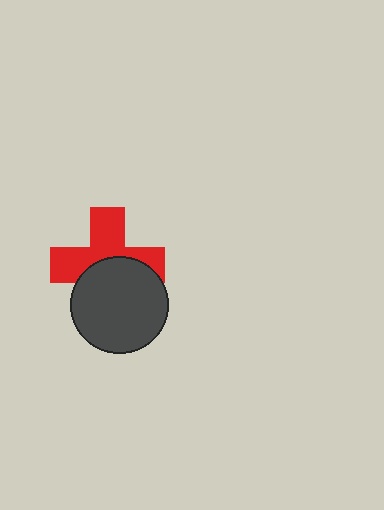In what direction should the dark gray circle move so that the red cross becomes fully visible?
The dark gray circle should move down. That is the shortest direction to clear the overlap and leave the red cross fully visible.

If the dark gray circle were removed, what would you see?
You would see the complete red cross.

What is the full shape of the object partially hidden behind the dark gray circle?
The partially hidden object is a red cross.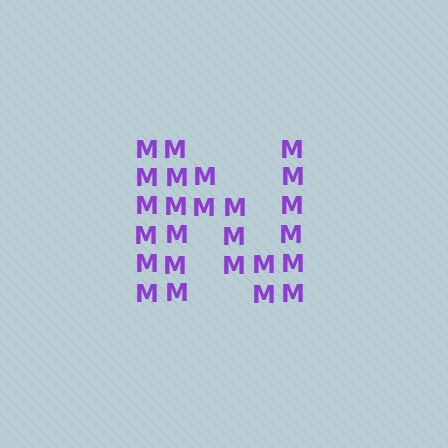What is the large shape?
The large shape is the letter N.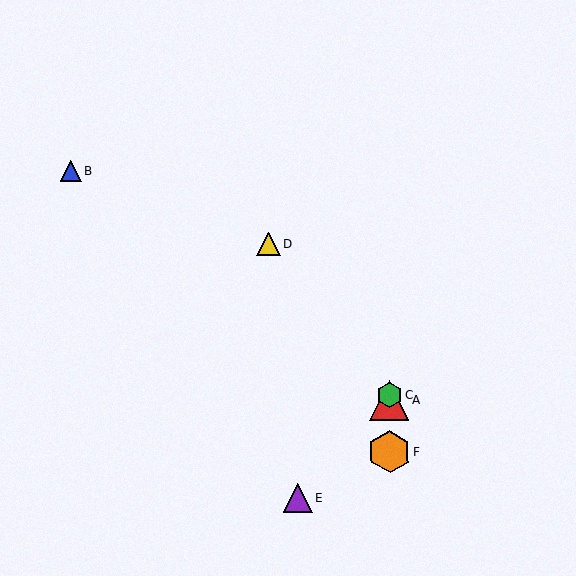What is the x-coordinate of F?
Object F is at x≈389.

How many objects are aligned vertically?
3 objects (A, C, F) are aligned vertically.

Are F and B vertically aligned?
No, F is at x≈389 and B is at x≈71.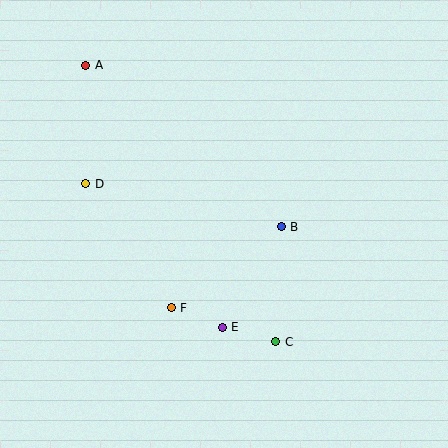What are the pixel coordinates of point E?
Point E is at (222, 327).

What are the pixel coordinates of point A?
Point A is at (86, 65).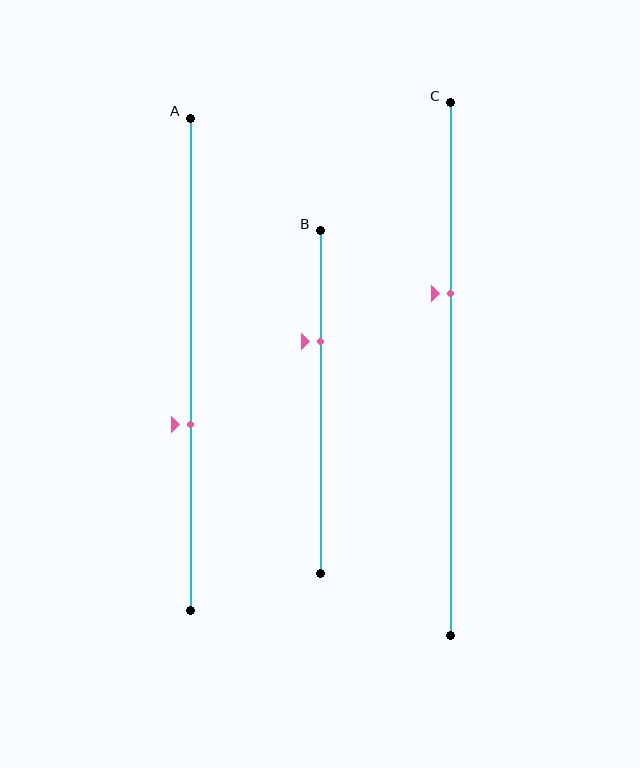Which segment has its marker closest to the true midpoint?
Segment A has its marker closest to the true midpoint.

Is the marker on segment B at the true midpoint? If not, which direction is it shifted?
No, the marker on segment B is shifted upward by about 18% of the segment length.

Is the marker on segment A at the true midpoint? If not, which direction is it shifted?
No, the marker on segment A is shifted downward by about 12% of the segment length.